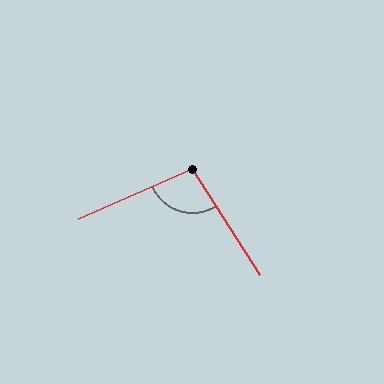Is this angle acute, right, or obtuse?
It is obtuse.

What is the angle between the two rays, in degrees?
Approximately 99 degrees.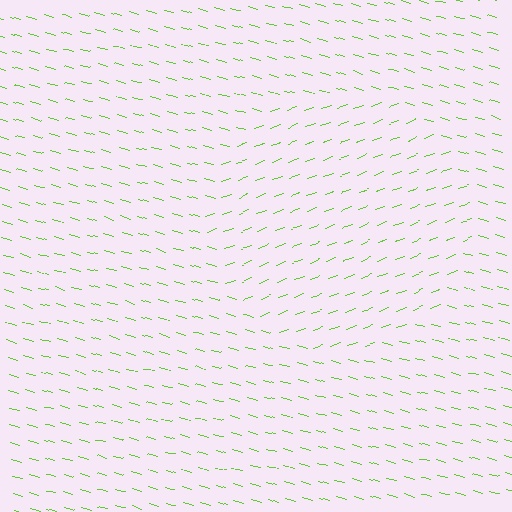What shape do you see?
I see a circle.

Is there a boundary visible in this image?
Yes, there is a texture boundary formed by a change in line orientation.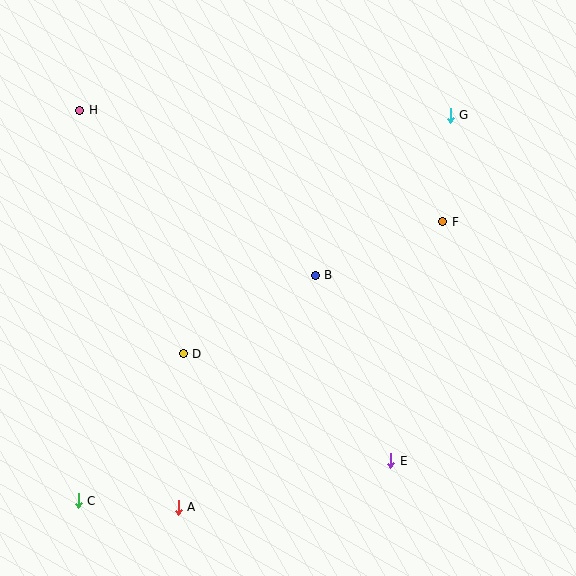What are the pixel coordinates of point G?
Point G is at (450, 115).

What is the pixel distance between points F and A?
The distance between F and A is 389 pixels.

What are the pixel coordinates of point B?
Point B is at (315, 275).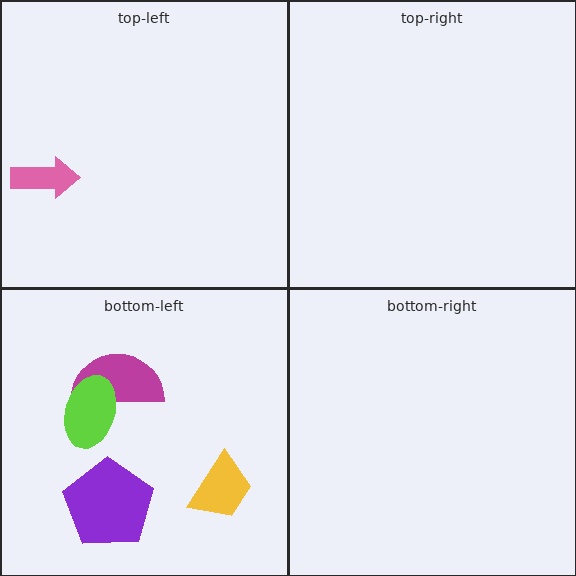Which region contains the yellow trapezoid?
The bottom-left region.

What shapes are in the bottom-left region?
The magenta semicircle, the lime ellipse, the purple pentagon, the yellow trapezoid.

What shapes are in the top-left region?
The pink arrow.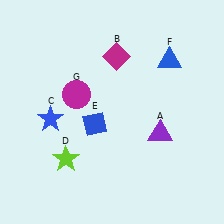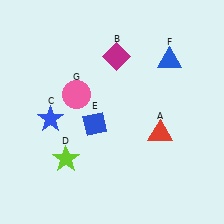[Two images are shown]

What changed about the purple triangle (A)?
In Image 1, A is purple. In Image 2, it changed to red.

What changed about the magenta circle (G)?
In Image 1, G is magenta. In Image 2, it changed to pink.